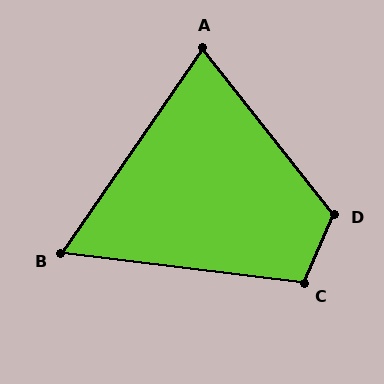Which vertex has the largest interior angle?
D, at approximately 117 degrees.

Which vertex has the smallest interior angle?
B, at approximately 63 degrees.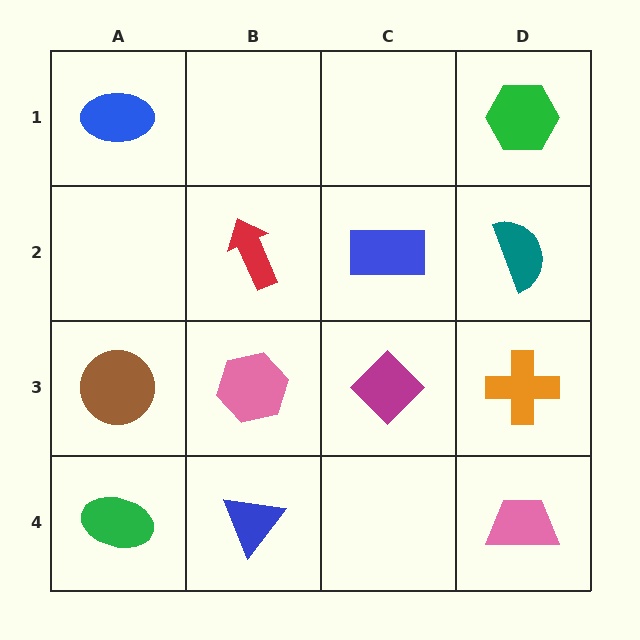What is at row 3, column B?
A pink hexagon.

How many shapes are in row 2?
3 shapes.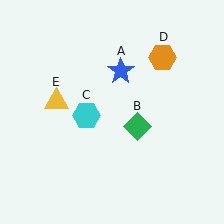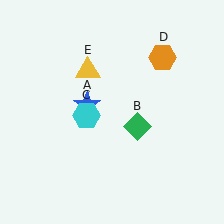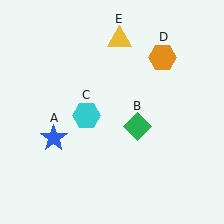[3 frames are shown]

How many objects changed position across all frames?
2 objects changed position: blue star (object A), yellow triangle (object E).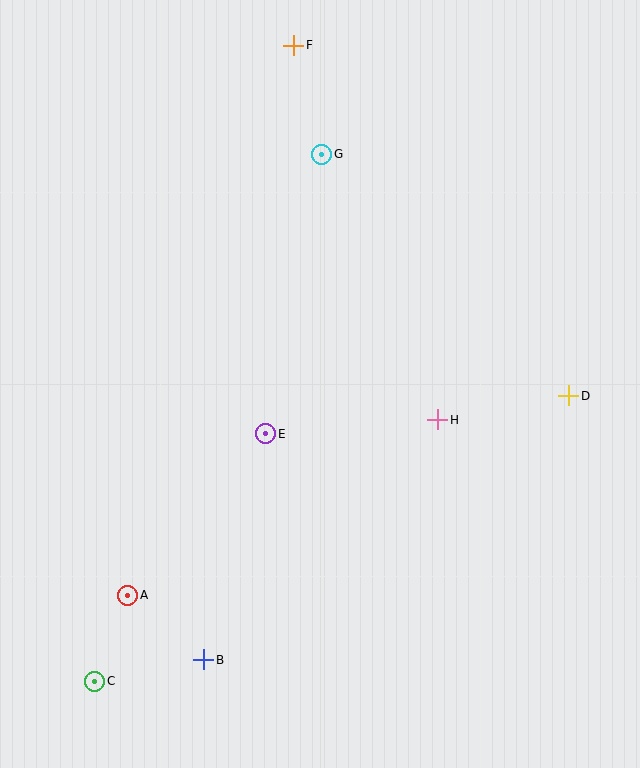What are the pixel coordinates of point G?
Point G is at (322, 154).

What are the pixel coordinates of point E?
Point E is at (266, 434).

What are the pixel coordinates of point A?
Point A is at (128, 595).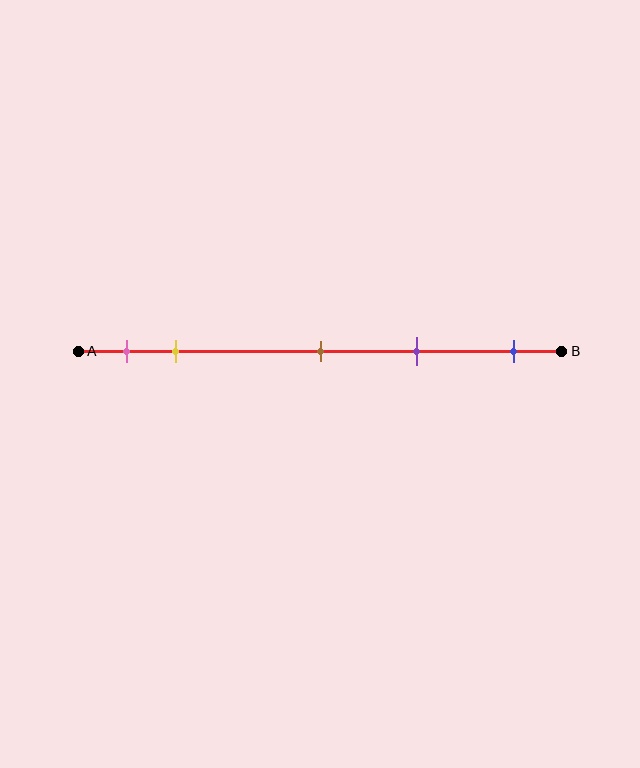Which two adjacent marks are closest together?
The pink and yellow marks are the closest adjacent pair.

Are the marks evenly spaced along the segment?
No, the marks are not evenly spaced.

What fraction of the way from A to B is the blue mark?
The blue mark is approximately 90% (0.9) of the way from A to B.